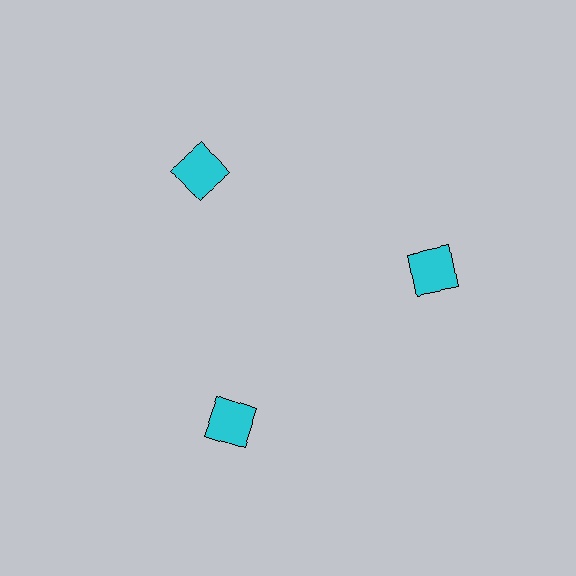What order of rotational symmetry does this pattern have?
This pattern has 3-fold rotational symmetry.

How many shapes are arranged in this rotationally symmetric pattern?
There are 3 shapes, arranged in 3 groups of 1.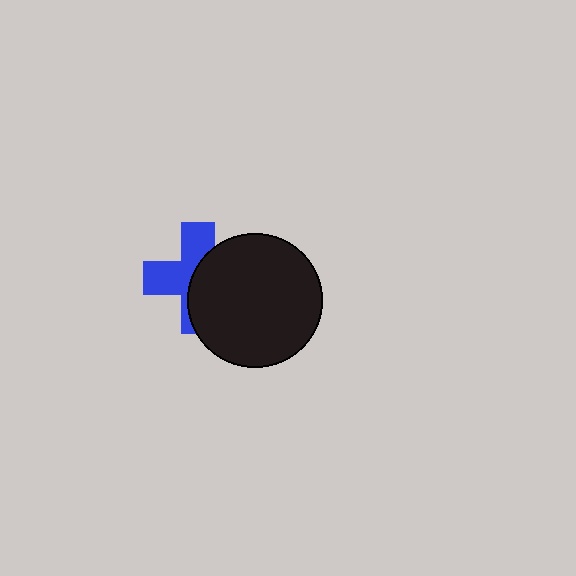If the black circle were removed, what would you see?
You would see the complete blue cross.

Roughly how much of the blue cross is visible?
About half of it is visible (roughly 49%).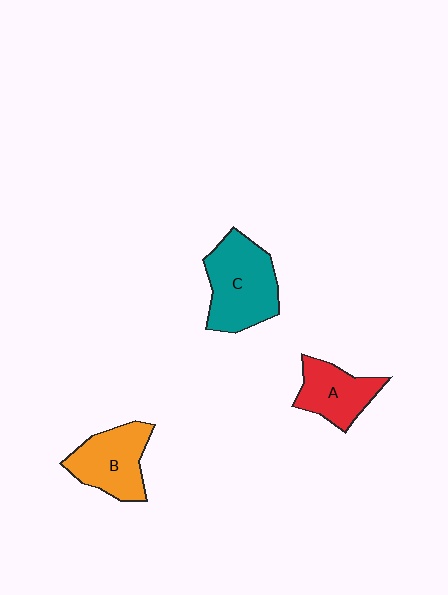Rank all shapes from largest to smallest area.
From largest to smallest: C (teal), B (orange), A (red).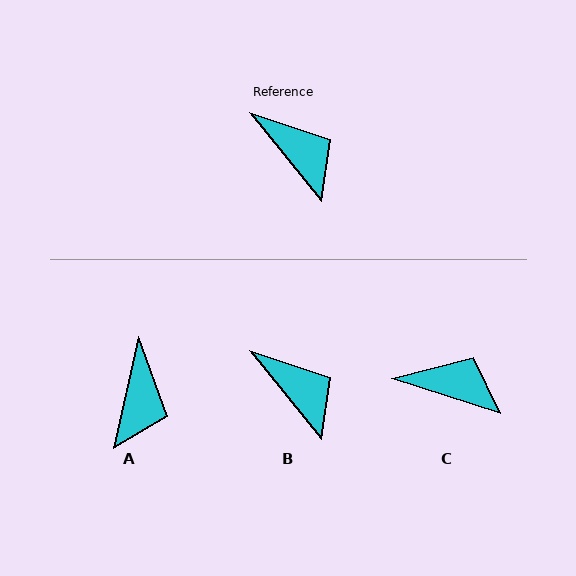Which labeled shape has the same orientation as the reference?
B.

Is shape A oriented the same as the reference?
No, it is off by about 51 degrees.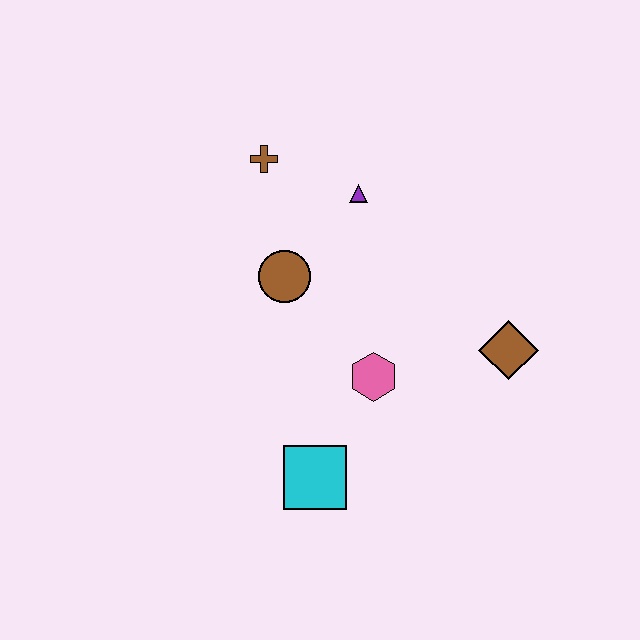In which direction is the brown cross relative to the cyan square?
The brown cross is above the cyan square.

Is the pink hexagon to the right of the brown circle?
Yes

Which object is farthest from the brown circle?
The brown diamond is farthest from the brown circle.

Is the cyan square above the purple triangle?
No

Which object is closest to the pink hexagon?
The cyan square is closest to the pink hexagon.